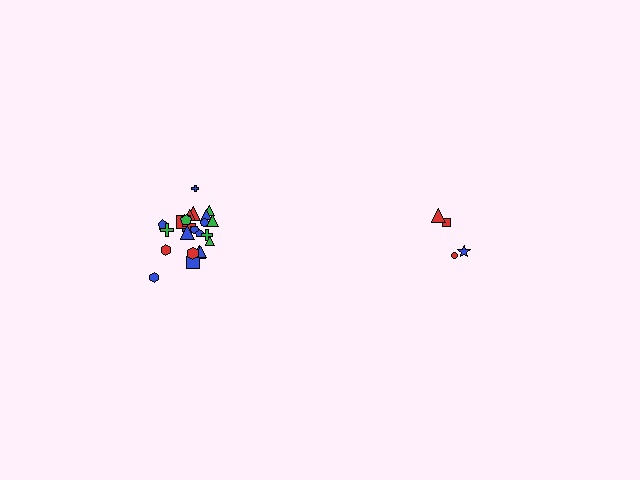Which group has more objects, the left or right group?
The left group.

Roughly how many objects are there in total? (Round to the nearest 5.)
Roughly 30 objects in total.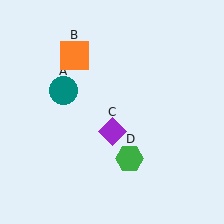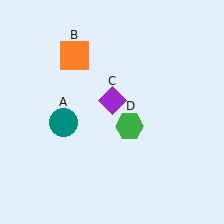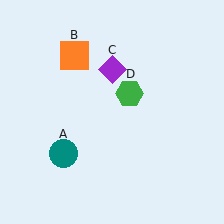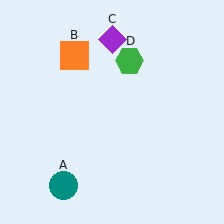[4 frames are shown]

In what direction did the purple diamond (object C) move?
The purple diamond (object C) moved up.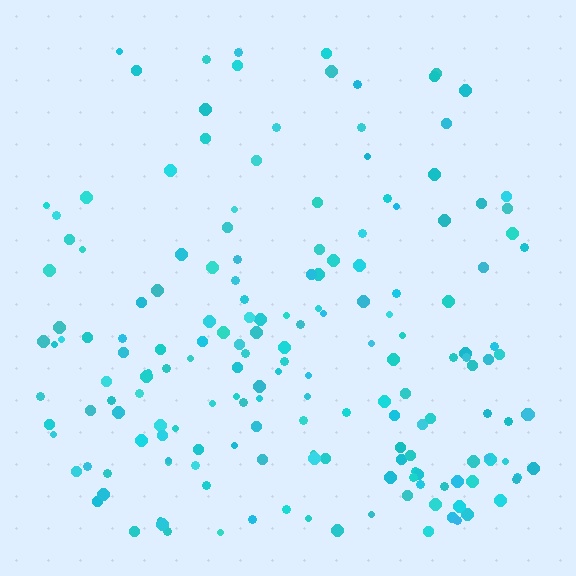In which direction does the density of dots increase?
From top to bottom, with the bottom side densest.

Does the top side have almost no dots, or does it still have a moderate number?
Still a moderate number, just noticeably fewer than the bottom.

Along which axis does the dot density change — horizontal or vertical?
Vertical.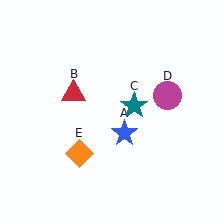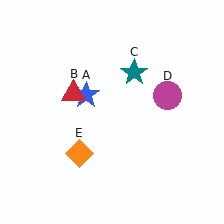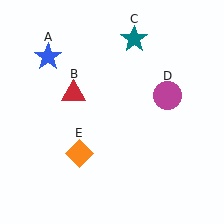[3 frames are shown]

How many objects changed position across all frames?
2 objects changed position: blue star (object A), teal star (object C).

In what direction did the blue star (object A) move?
The blue star (object A) moved up and to the left.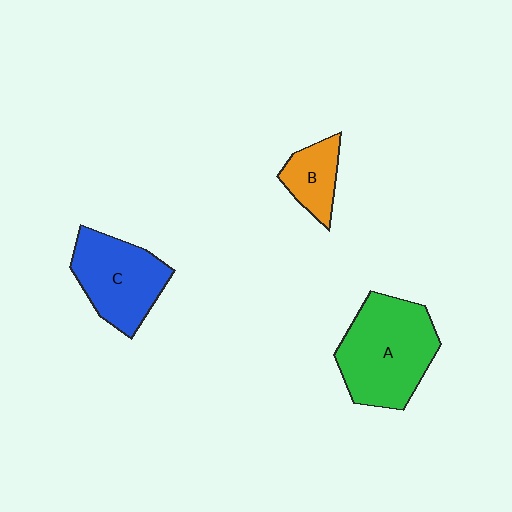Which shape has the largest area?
Shape A (green).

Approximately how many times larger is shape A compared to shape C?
Approximately 1.3 times.